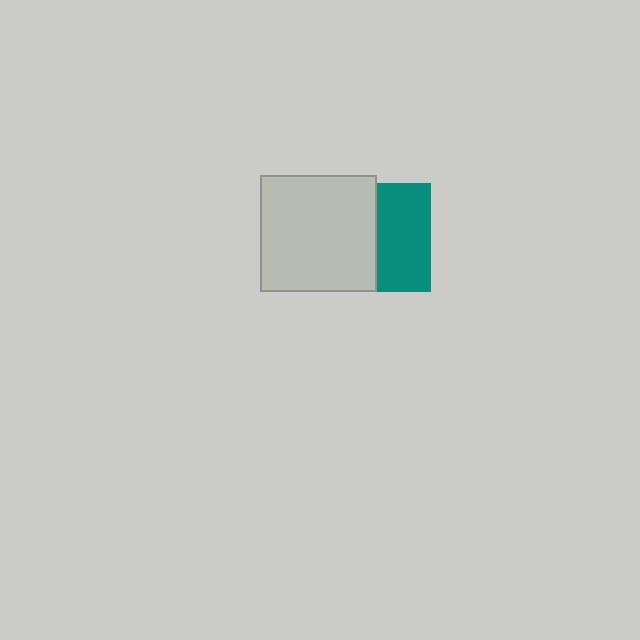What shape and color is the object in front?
The object in front is a light gray square.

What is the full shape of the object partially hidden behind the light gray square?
The partially hidden object is a teal square.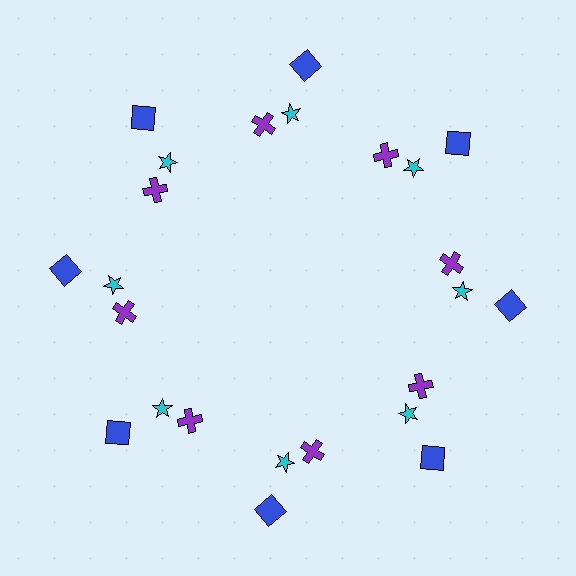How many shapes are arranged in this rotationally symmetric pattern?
There are 24 shapes, arranged in 8 groups of 3.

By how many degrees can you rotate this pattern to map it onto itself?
The pattern maps onto itself every 45 degrees of rotation.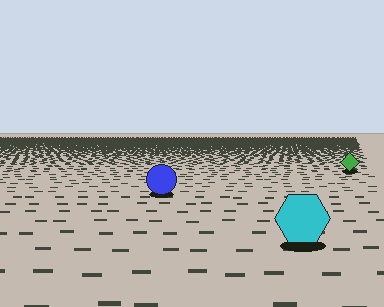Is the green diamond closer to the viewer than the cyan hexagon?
No. The cyan hexagon is closer — you can tell from the texture gradient: the ground texture is coarser near it.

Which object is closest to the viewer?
The cyan hexagon is closest. The texture marks near it are larger and more spread out.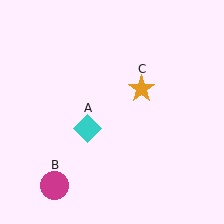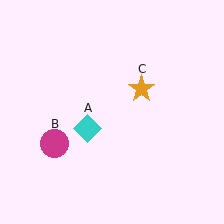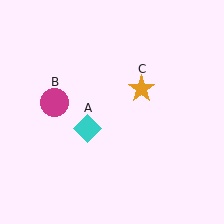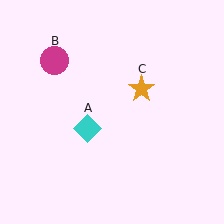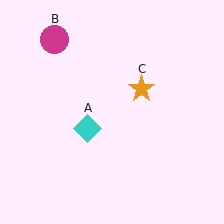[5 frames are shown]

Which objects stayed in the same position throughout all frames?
Cyan diamond (object A) and orange star (object C) remained stationary.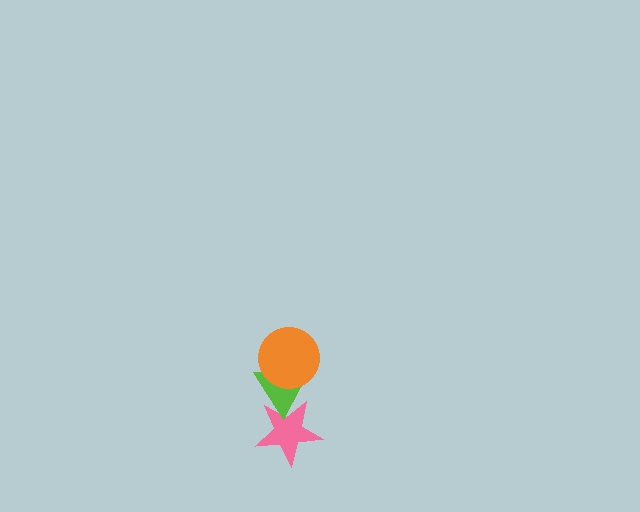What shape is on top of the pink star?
The lime triangle is on top of the pink star.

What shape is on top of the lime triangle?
The orange circle is on top of the lime triangle.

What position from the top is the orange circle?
The orange circle is 1st from the top.